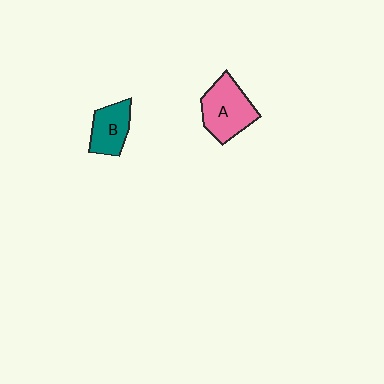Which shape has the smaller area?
Shape B (teal).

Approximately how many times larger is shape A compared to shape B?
Approximately 1.4 times.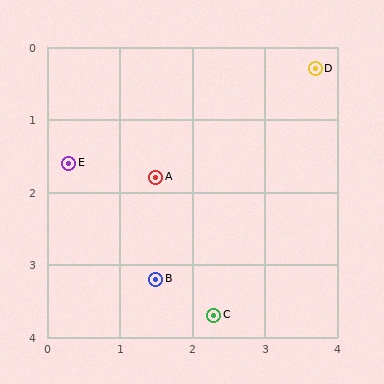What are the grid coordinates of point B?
Point B is at approximately (1.5, 3.2).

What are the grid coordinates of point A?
Point A is at approximately (1.5, 1.8).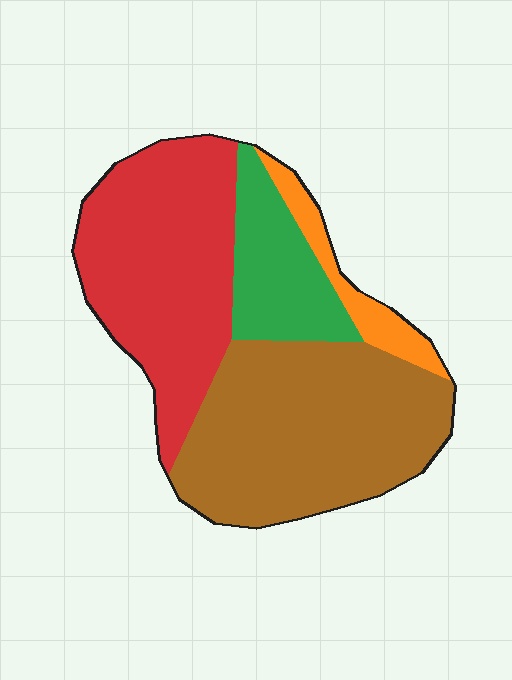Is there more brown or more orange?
Brown.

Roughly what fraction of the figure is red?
Red takes up between a quarter and a half of the figure.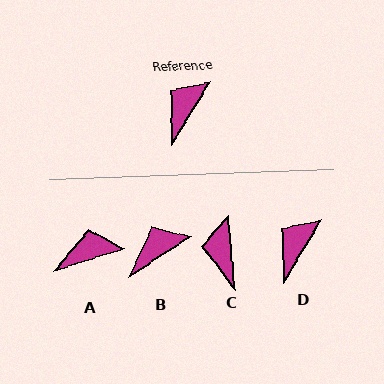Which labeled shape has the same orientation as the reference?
D.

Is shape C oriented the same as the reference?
No, it is off by about 36 degrees.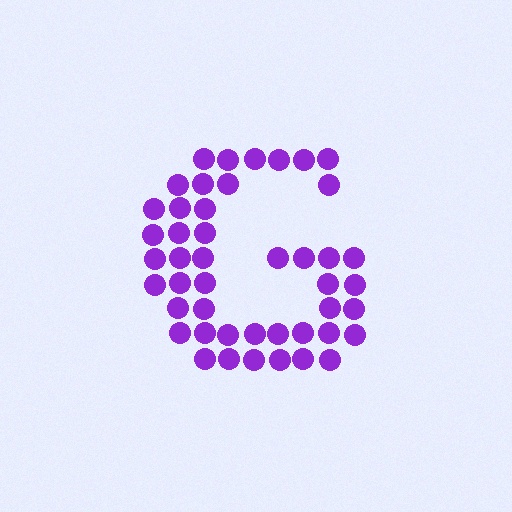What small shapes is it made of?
It is made of small circles.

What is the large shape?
The large shape is the letter G.